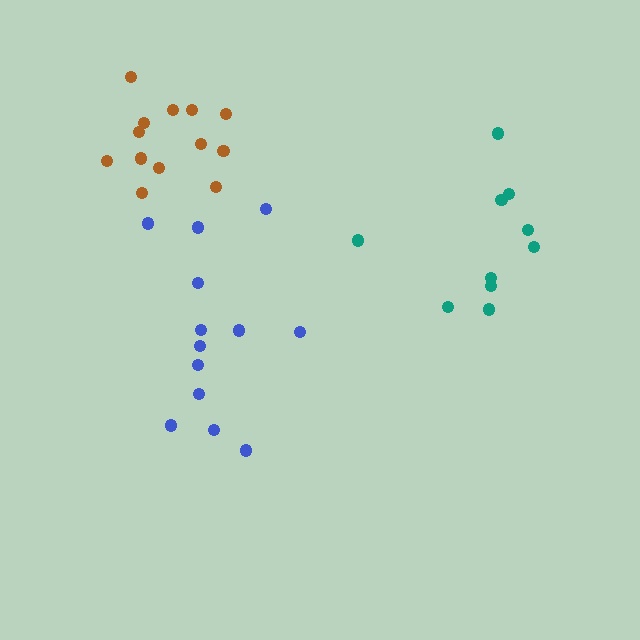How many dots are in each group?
Group 1: 10 dots, Group 2: 13 dots, Group 3: 13 dots (36 total).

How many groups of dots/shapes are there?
There are 3 groups.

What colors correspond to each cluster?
The clusters are colored: teal, blue, brown.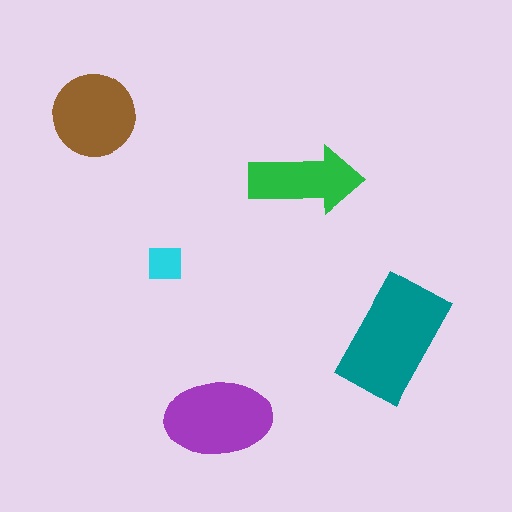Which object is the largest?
The teal rectangle.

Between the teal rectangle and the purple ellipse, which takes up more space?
The teal rectangle.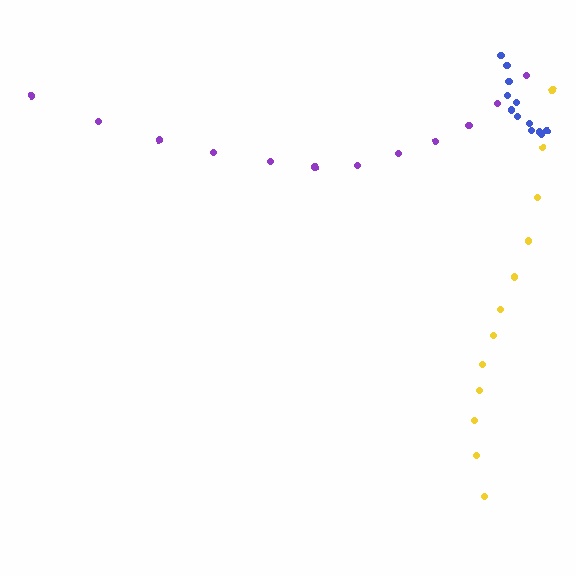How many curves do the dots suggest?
There are 3 distinct paths.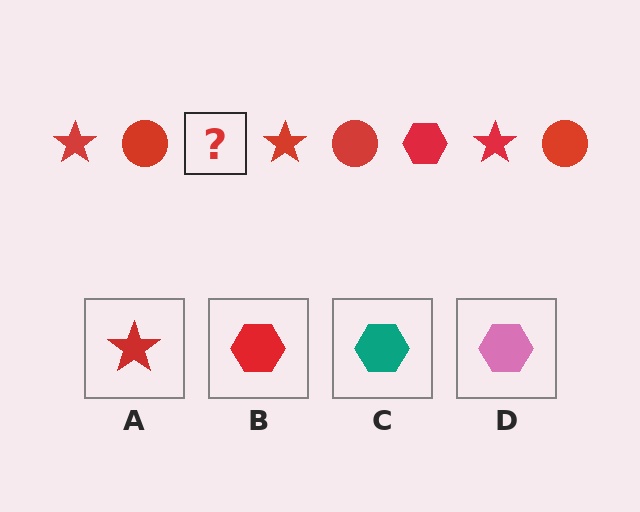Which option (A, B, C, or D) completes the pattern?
B.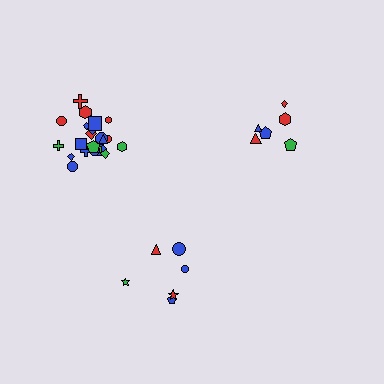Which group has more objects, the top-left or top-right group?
The top-left group.